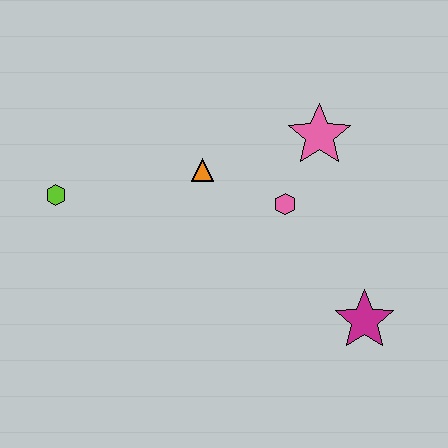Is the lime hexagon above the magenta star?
Yes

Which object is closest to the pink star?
The pink hexagon is closest to the pink star.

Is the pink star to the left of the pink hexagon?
No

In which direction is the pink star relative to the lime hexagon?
The pink star is to the right of the lime hexagon.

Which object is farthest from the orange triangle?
The magenta star is farthest from the orange triangle.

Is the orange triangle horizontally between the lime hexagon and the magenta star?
Yes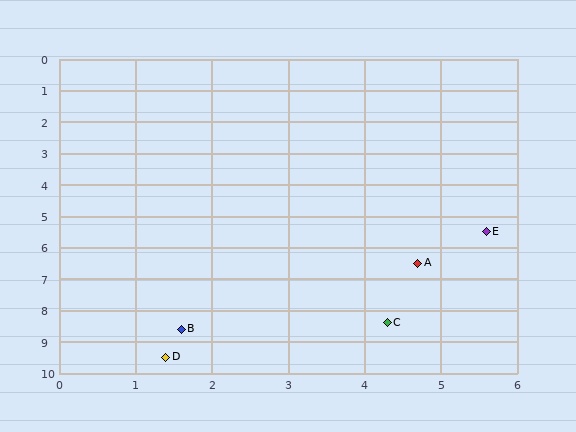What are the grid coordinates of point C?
Point C is at approximately (4.3, 8.4).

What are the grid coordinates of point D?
Point D is at approximately (1.4, 9.5).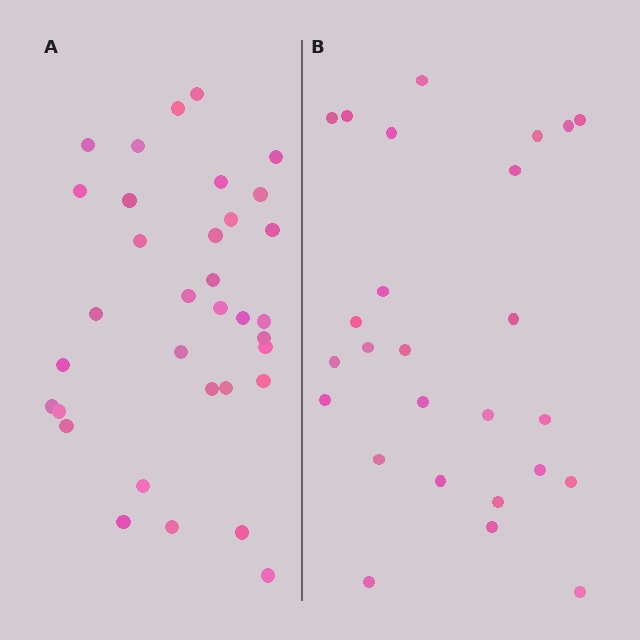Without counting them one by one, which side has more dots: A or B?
Region A (the left region) has more dots.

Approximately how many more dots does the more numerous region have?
Region A has roughly 8 or so more dots than region B.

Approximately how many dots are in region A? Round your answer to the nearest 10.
About 30 dots. (The exact count is 34, which rounds to 30.)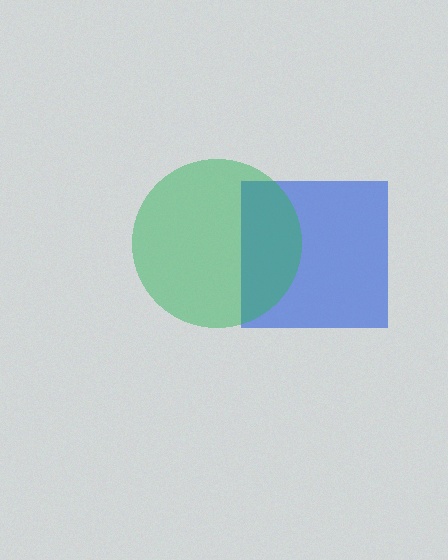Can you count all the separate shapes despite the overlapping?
Yes, there are 2 separate shapes.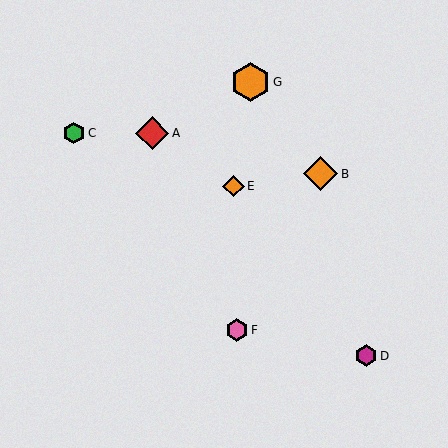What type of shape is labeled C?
Shape C is a green hexagon.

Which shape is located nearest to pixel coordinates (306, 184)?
The orange diamond (labeled B) at (321, 174) is nearest to that location.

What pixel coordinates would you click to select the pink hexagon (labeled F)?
Click at (237, 330) to select the pink hexagon F.